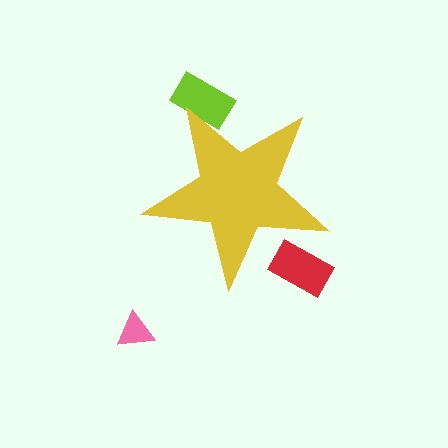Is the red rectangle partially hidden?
Yes, the red rectangle is partially hidden behind the yellow star.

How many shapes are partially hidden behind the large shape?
2 shapes are partially hidden.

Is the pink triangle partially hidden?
No, the pink triangle is fully visible.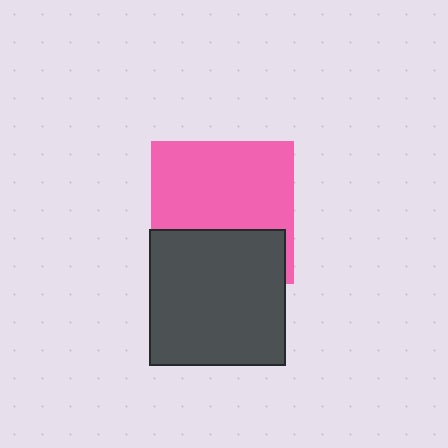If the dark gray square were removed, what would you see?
You would see the complete pink square.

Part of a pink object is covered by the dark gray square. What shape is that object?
It is a square.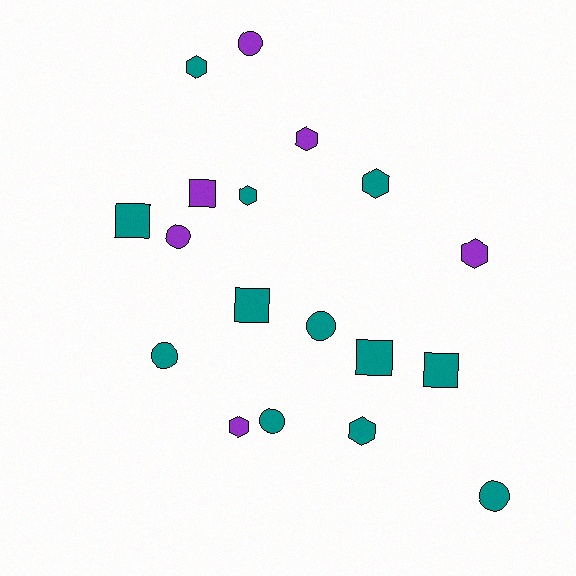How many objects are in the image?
There are 18 objects.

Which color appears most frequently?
Teal, with 12 objects.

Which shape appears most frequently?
Hexagon, with 7 objects.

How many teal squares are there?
There are 4 teal squares.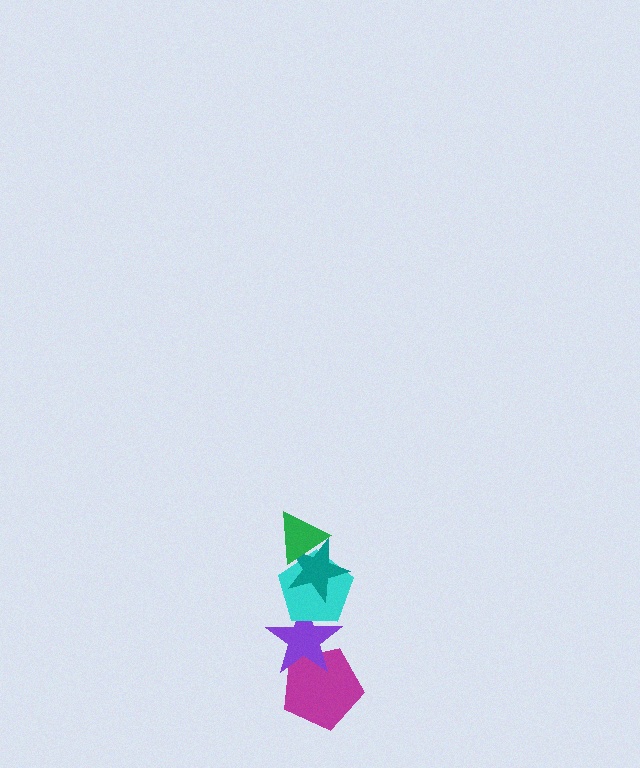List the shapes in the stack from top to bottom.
From top to bottom: the green triangle, the teal star, the cyan pentagon, the purple star, the magenta pentagon.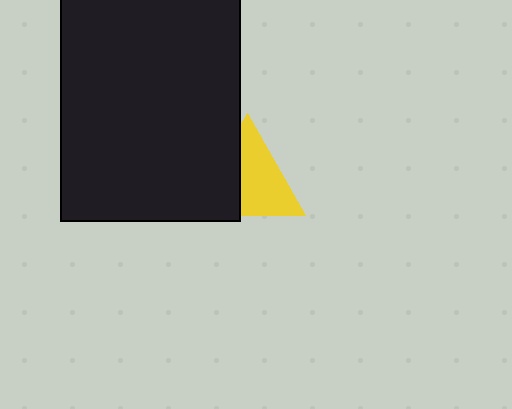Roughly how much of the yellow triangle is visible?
About half of it is visible (roughly 59%).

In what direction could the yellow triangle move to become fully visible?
The yellow triangle could move right. That would shift it out from behind the black rectangle entirely.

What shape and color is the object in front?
The object in front is a black rectangle.